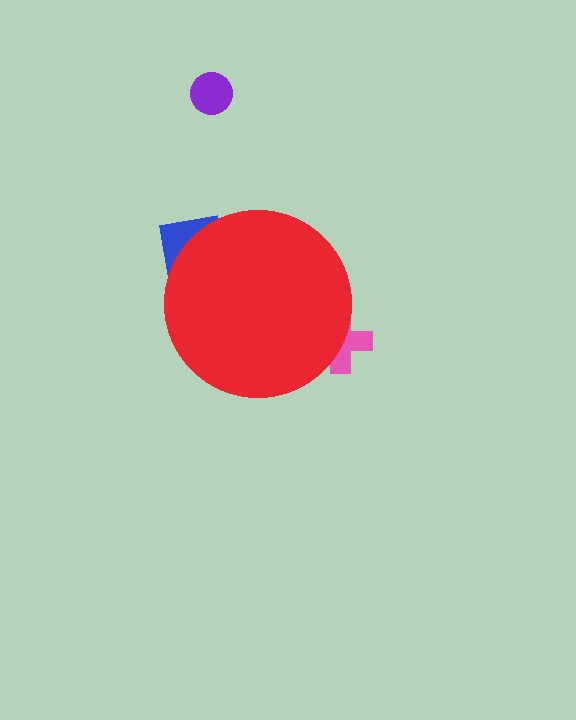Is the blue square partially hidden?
Yes, the blue square is partially hidden behind the red circle.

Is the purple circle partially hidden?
No, the purple circle is fully visible.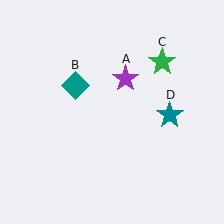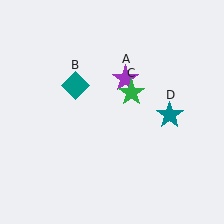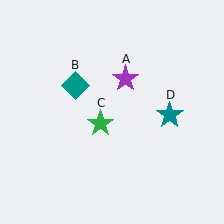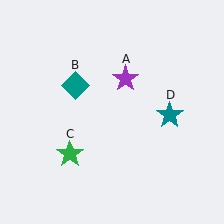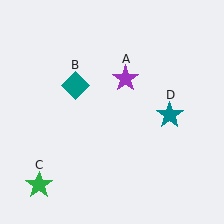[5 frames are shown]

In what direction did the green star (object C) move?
The green star (object C) moved down and to the left.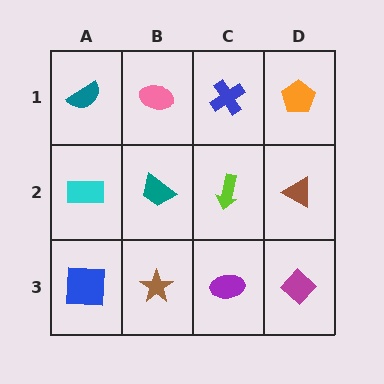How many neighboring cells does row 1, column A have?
2.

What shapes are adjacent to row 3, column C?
A lime arrow (row 2, column C), a brown star (row 3, column B), a magenta diamond (row 3, column D).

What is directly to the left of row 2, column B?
A cyan rectangle.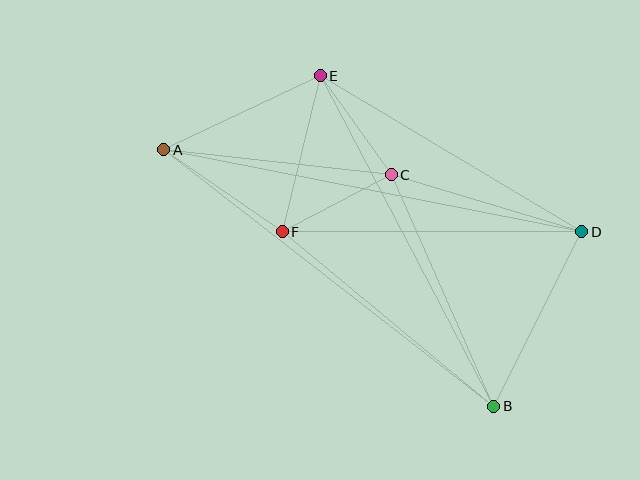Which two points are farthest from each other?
Points A and D are farthest from each other.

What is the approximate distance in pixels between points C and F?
The distance between C and F is approximately 123 pixels.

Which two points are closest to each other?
Points C and E are closest to each other.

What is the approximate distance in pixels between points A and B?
The distance between A and B is approximately 418 pixels.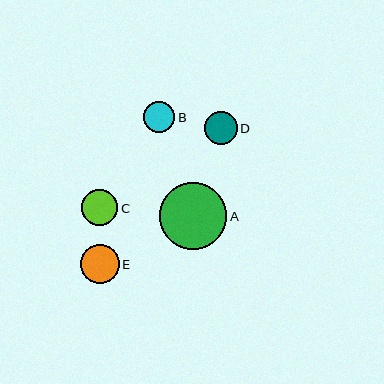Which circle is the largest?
Circle A is the largest with a size of approximately 67 pixels.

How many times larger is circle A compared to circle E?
Circle A is approximately 1.7 times the size of circle E.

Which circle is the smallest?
Circle B is the smallest with a size of approximately 31 pixels.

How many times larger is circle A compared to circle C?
Circle A is approximately 1.9 times the size of circle C.